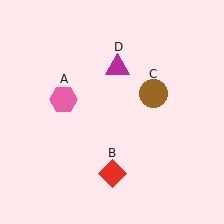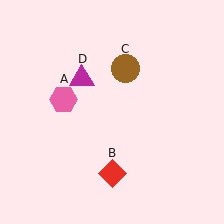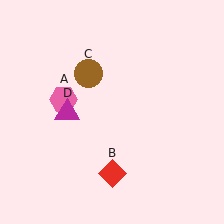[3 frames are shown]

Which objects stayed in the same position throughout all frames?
Pink hexagon (object A) and red diamond (object B) remained stationary.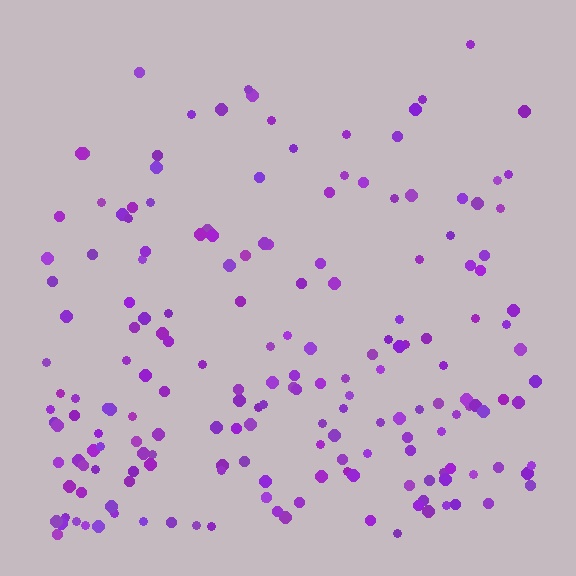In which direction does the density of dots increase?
From top to bottom, with the bottom side densest.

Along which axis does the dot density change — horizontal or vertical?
Vertical.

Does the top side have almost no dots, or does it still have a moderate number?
Still a moderate number, just noticeably fewer than the bottom.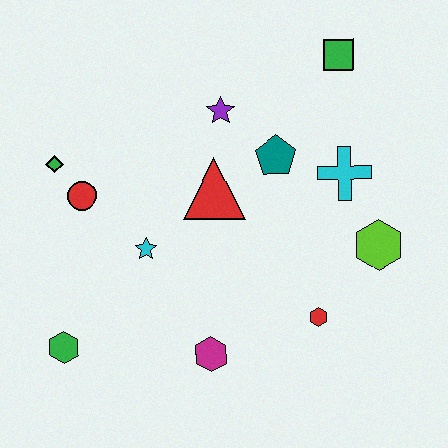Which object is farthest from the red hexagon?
The green diamond is farthest from the red hexagon.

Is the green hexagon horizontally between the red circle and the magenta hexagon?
No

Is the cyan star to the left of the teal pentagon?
Yes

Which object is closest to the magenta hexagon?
The red hexagon is closest to the magenta hexagon.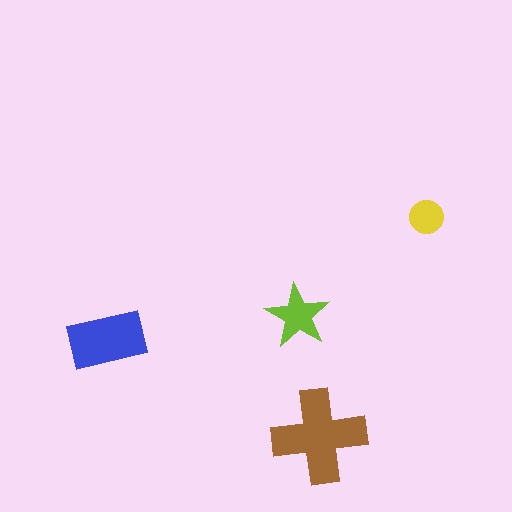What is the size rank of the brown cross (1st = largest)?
1st.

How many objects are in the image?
There are 4 objects in the image.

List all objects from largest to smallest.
The brown cross, the blue rectangle, the lime star, the yellow circle.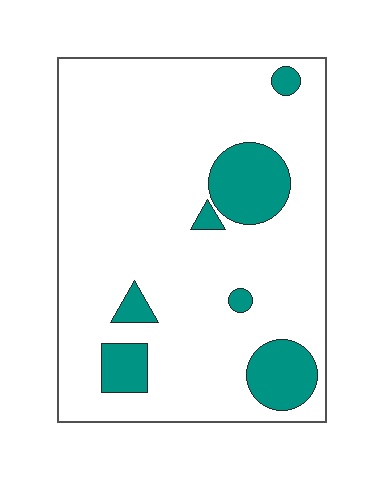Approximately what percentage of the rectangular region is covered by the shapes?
Approximately 15%.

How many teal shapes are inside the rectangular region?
7.